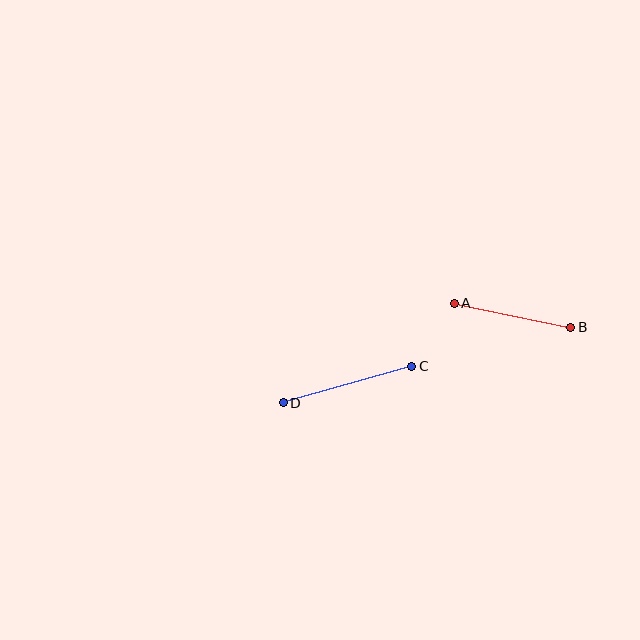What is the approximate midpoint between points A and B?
The midpoint is at approximately (512, 315) pixels.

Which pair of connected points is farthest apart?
Points C and D are farthest apart.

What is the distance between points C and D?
The distance is approximately 133 pixels.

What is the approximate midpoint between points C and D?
The midpoint is at approximately (348, 385) pixels.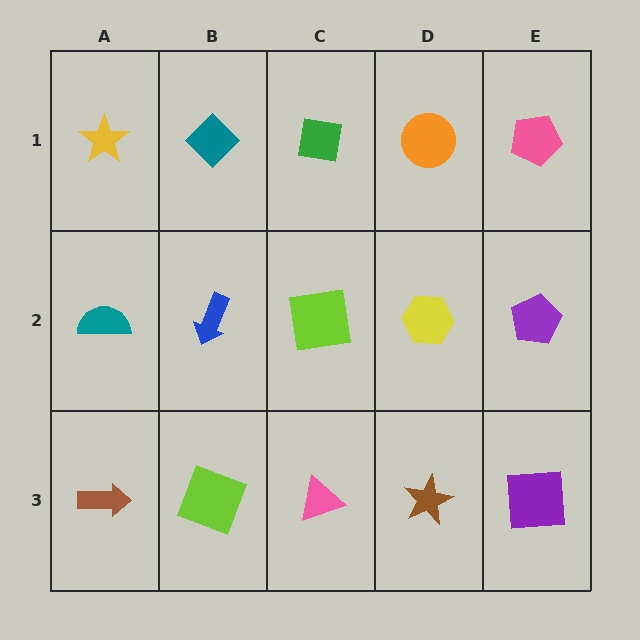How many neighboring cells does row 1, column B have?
3.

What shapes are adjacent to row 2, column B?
A teal diamond (row 1, column B), a lime square (row 3, column B), a teal semicircle (row 2, column A), a lime square (row 2, column C).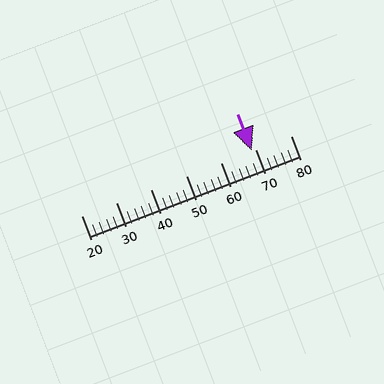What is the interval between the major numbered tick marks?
The major tick marks are spaced 10 units apart.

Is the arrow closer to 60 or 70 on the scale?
The arrow is closer to 70.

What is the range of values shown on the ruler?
The ruler shows values from 20 to 80.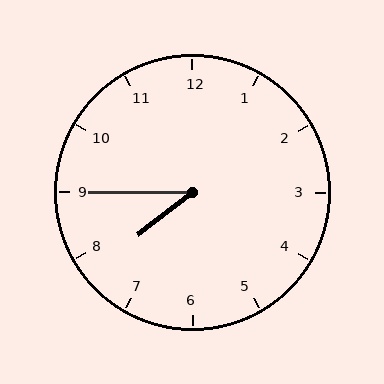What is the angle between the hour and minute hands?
Approximately 38 degrees.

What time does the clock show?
7:45.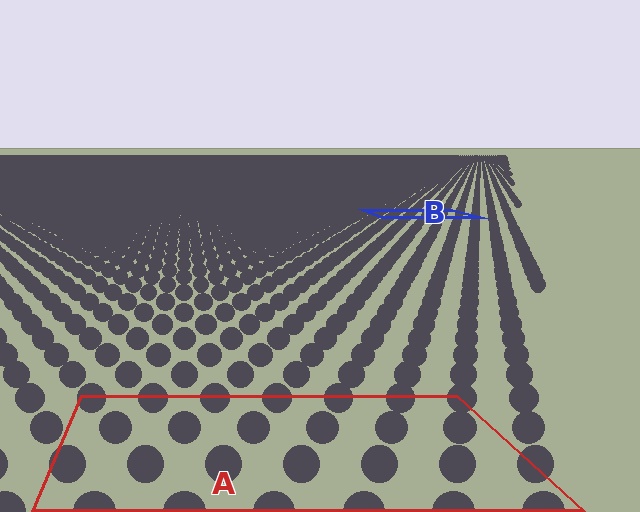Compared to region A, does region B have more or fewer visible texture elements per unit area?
Region B has more texture elements per unit area — they are packed more densely because it is farther away.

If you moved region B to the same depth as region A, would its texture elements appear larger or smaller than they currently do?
They would appear larger. At a closer depth, the same texture elements are projected at a bigger on-screen size.